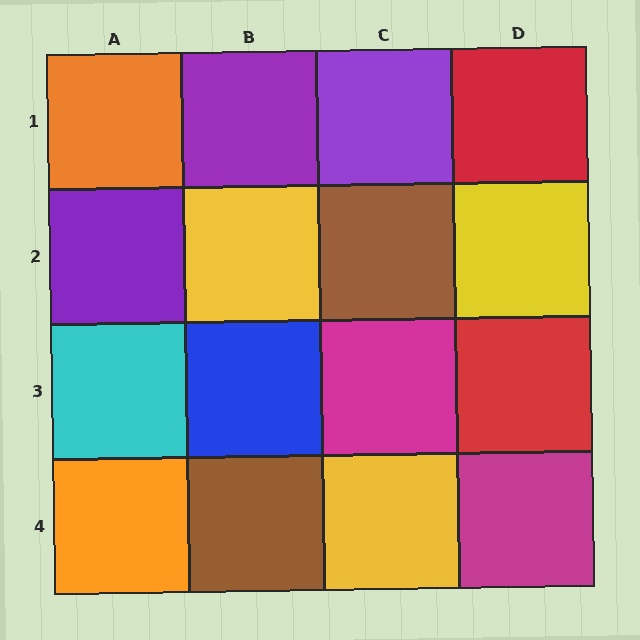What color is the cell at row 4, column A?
Orange.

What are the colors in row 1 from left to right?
Orange, purple, purple, red.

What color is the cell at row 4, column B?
Brown.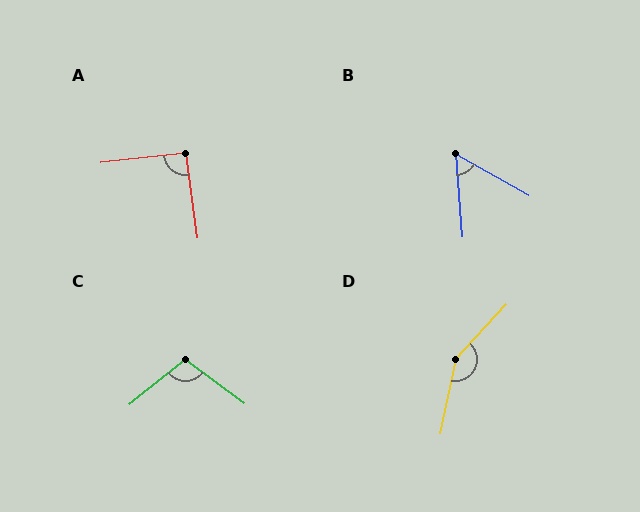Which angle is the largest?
D, at approximately 148 degrees.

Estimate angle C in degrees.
Approximately 104 degrees.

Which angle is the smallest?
B, at approximately 57 degrees.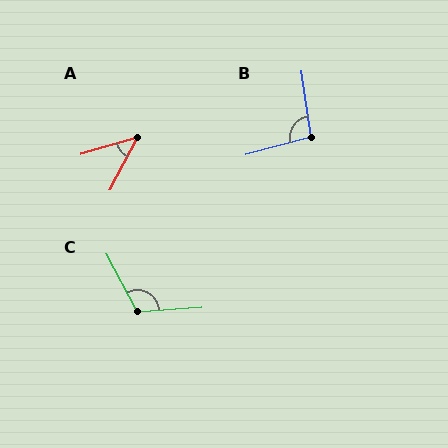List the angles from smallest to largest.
A (46°), B (97°), C (114°).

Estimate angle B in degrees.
Approximately 97 degrees.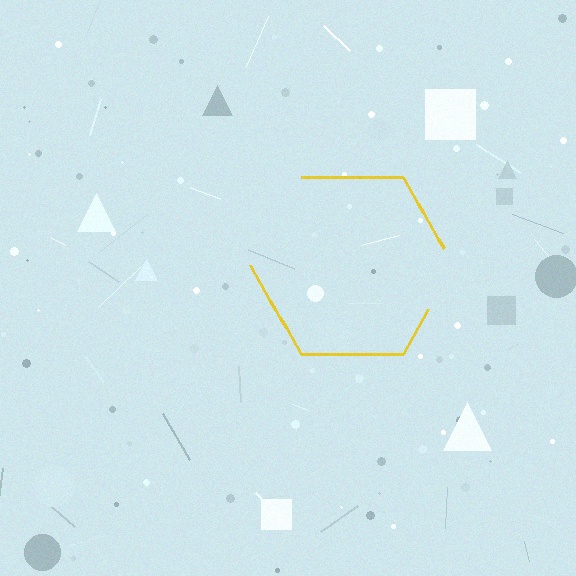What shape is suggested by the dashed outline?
The dashed outline suggests a hexagon.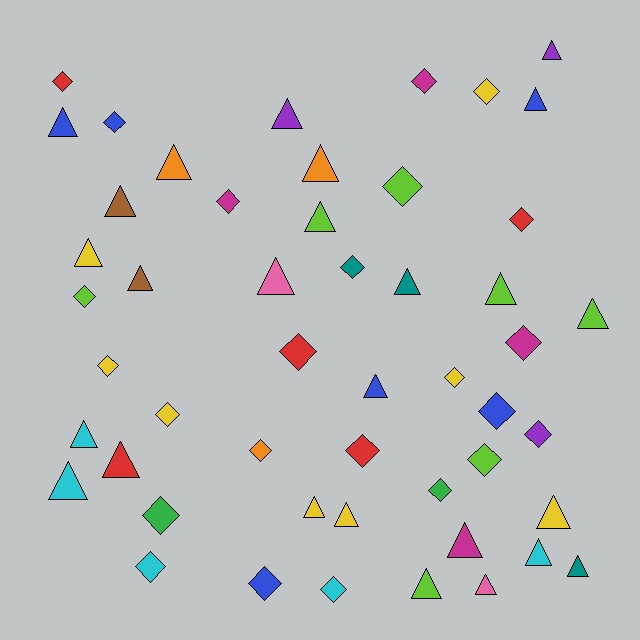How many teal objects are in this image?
There are 3 teal objects.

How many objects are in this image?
There are 50 objects.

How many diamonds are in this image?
There are 24 diamonds.